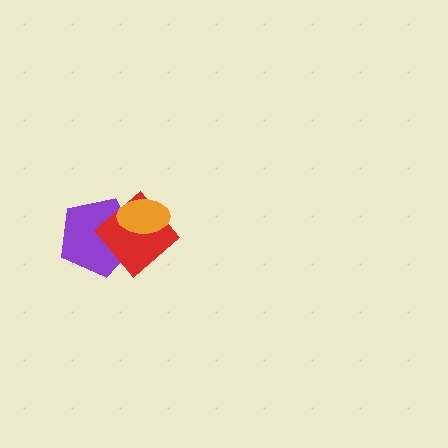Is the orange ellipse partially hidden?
No, no other shape covers it.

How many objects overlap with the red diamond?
2 objects overlap with the red diamond.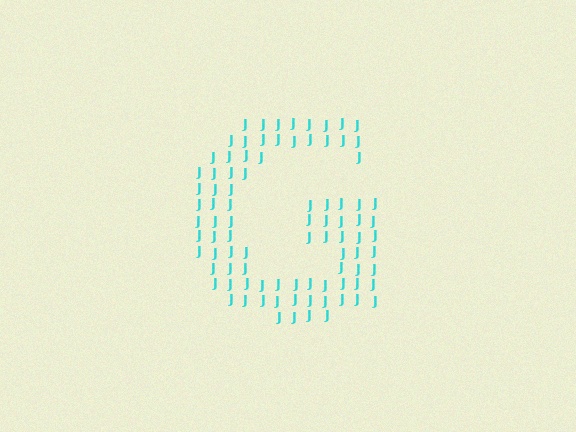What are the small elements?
The small elements are letter J's.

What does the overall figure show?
The overall figure shows the letter G.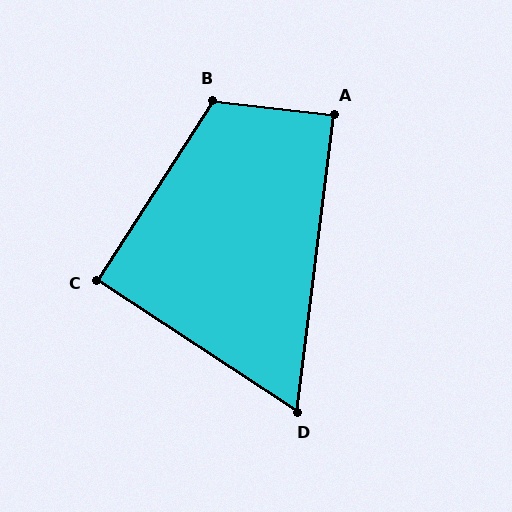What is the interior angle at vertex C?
Approximately 90 degrees (approximately right).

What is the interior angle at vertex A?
Approximately 90 degrees (approximately right).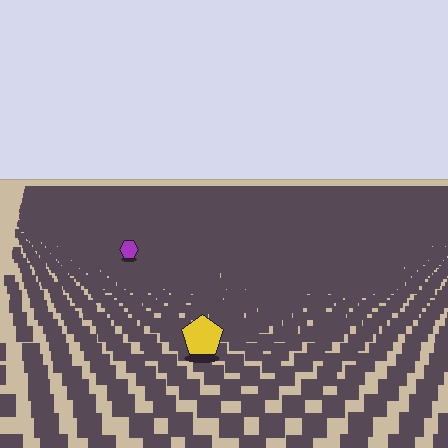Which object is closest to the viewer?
The yellow pentagon is closest. The texture marks near it are larger and more spread out.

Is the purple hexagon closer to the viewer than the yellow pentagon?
No. The yellow pentagon is closer — you can tell from the texture gradient: the ground texture is coarser near it.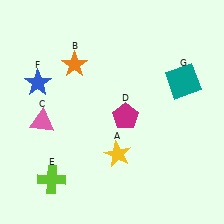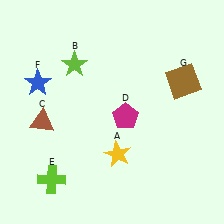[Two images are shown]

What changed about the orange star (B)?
In Image 1, B is orange. In Image 2, it changed to lime.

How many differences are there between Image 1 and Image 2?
There are 3 differences between the two images.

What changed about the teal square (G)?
In Image 1, G is teal. In Image 2, it changed to brown.